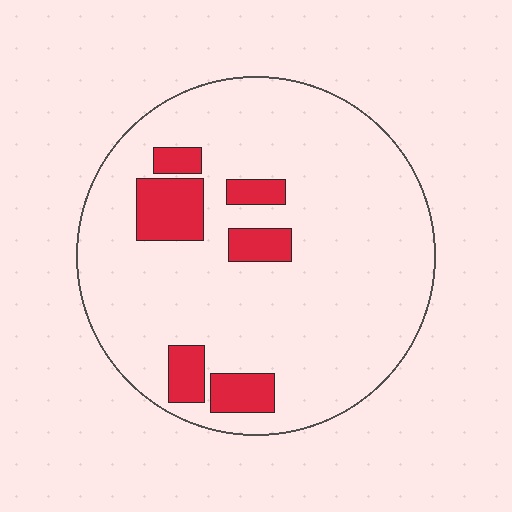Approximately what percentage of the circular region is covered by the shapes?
Approximately 15%.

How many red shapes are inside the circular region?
6.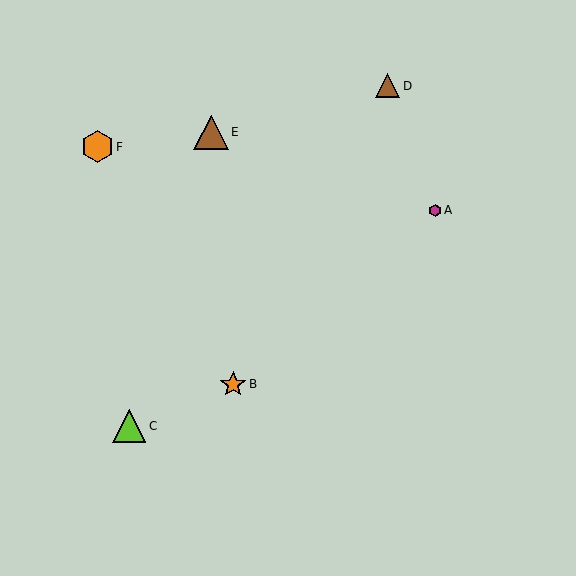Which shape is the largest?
The brown triangle (labeled E) is the largest.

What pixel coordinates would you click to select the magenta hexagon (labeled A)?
Click at (435, 210) to select the magenta hexagon A.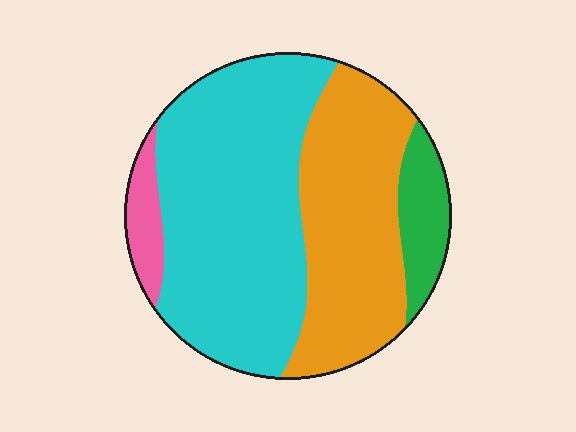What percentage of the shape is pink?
Pink takes up less than a quarter of the shape.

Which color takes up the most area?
Cyan, at roughly 50%.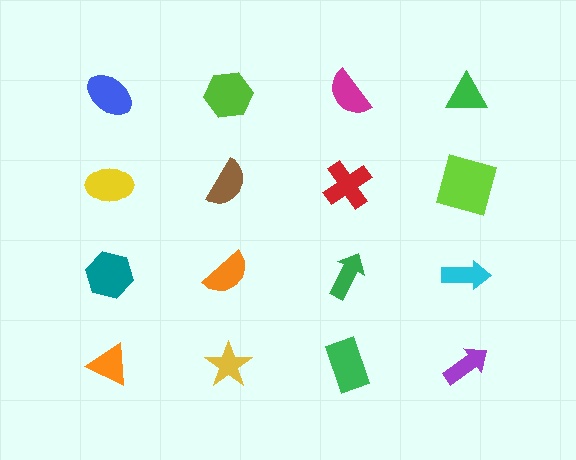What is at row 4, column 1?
An orange triangle.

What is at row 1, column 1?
A blue ellipse.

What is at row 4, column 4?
A purple arrow.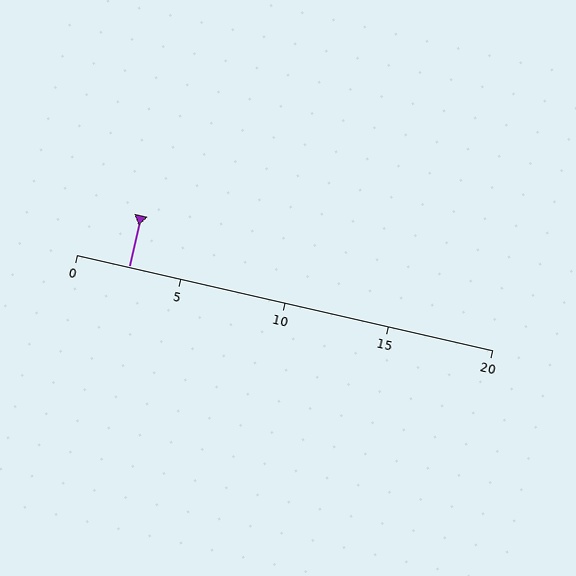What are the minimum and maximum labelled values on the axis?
The axis runs from 0 to 20.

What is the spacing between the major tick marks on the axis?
The major ticks are spaced 5 apart.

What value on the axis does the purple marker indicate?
The marker indicates approximately 2.5.